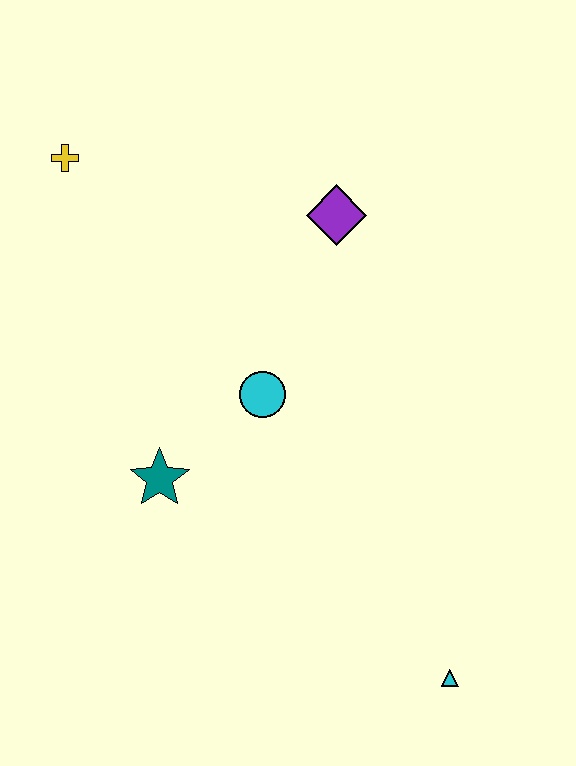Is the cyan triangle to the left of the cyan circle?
No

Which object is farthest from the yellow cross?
The cyan triangle is farthest from the yellow cross.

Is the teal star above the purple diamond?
No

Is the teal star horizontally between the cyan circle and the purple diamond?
No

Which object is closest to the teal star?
The cyan circle is closest to the teal star.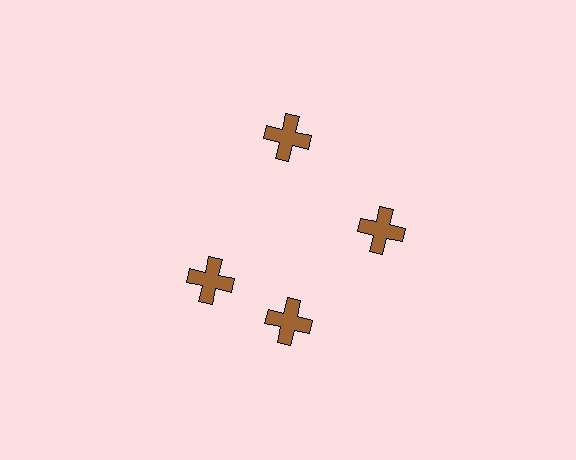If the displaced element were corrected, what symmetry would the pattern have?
It would have 4-fold rotational symmetry — the pattern would map onto itself every 90 degrees.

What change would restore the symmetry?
The symmetry would be restored by rotating it back into even spacing with its neighbors so that all 4 crosses sit at equal angles and equal distance from the center.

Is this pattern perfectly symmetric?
No. The 4 brown crosses are arranged in a ring, but one element near the 9 o'clock position is rotated out of alignment along the ring, breaking the 4-fold rotational symmetry.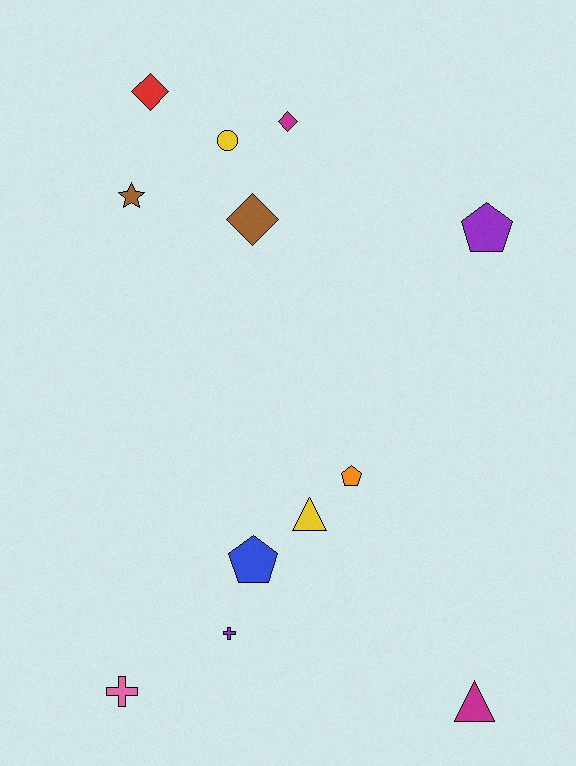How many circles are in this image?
There is 1 circle.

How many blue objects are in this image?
There is 1 blue object.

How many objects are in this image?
There are 12 objects.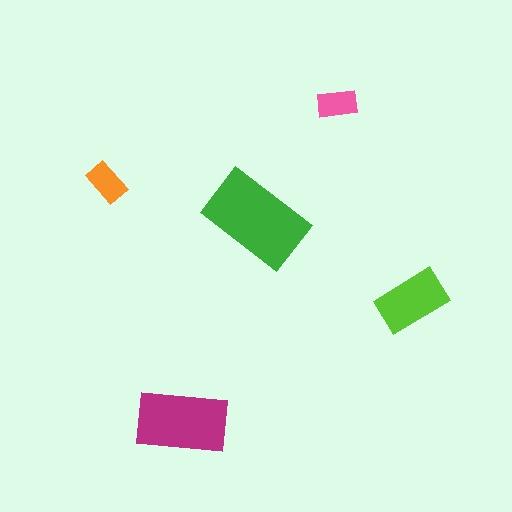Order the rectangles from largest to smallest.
the green one, the magenta one, the lime one, the orange one, the pink one.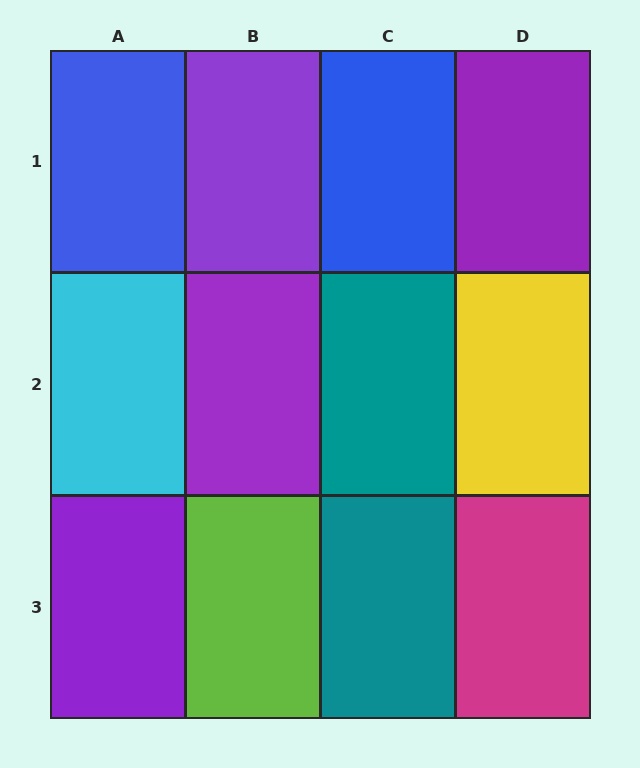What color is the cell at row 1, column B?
Purple.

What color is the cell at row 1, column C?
Blue.